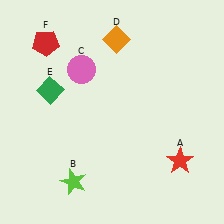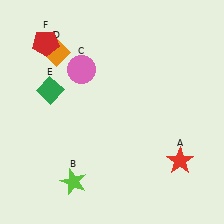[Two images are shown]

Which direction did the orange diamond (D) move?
The orange diamond (D) moved left.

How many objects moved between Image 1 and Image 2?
1 object moved between the two images.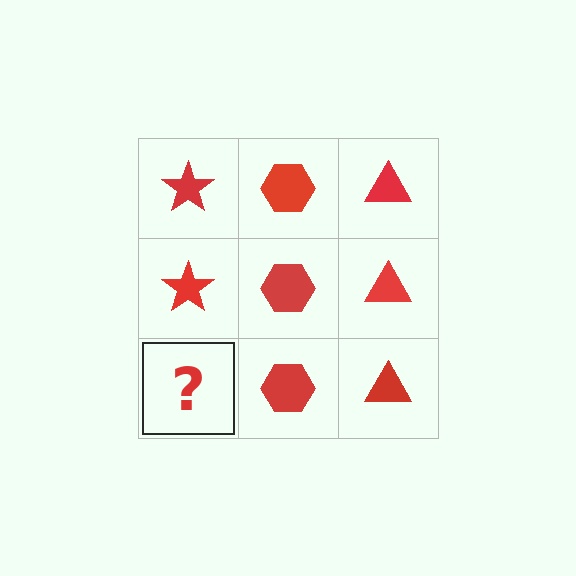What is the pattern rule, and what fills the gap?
The rule is that each column has a consistent shape. The gap should be filled with a red star.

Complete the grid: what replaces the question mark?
The question mark should be replaced with a red star.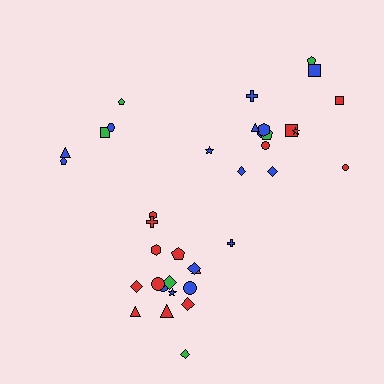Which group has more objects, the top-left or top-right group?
The top-right group.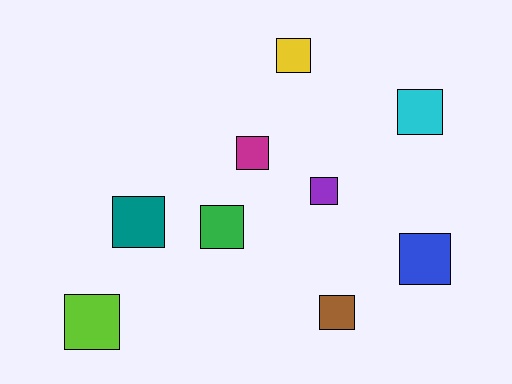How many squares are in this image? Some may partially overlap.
There are 9 squares.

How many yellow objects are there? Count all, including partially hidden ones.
There is 1 yellow object.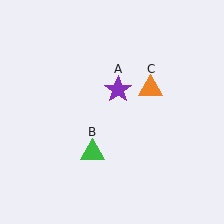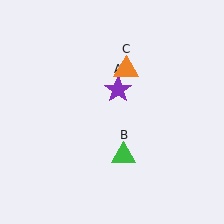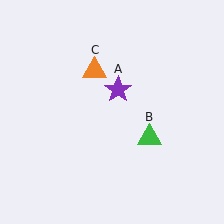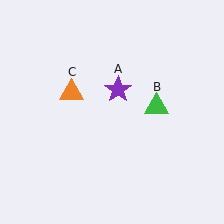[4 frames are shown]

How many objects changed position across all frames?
2 objects changed position: green triangle (object B), orange triangle (object C).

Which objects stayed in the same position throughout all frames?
Purple star (object A) remained stationary.